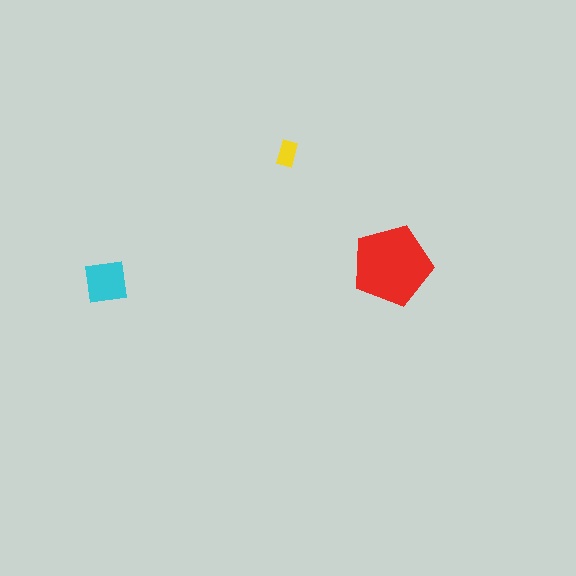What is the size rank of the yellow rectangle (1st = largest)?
3rd.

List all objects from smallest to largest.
The yellow rectangle, the cyan square, the red pentagon.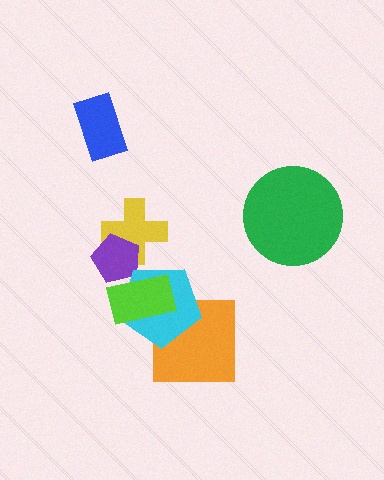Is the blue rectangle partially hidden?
No, no other shape covers it.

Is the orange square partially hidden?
Yes, it is partially covered by another shape.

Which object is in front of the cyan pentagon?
The lime rectangle is in front of the cyan pentagon.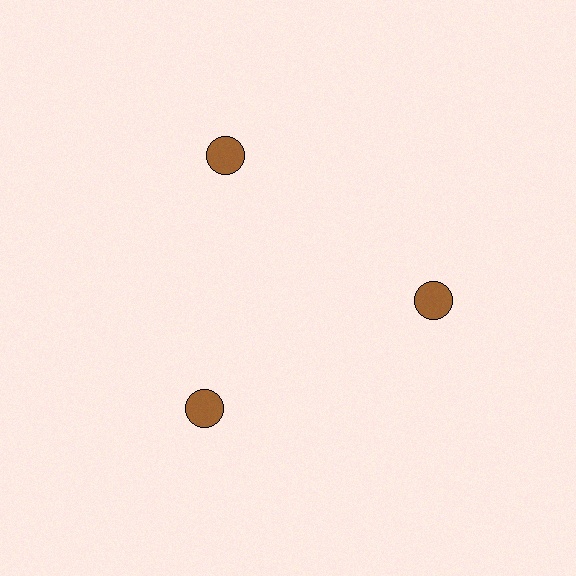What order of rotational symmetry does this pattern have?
This pattern has 3-fold rotational symmetry.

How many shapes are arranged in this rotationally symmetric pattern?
There are 3 shapes, arranged in 3 groups of 1.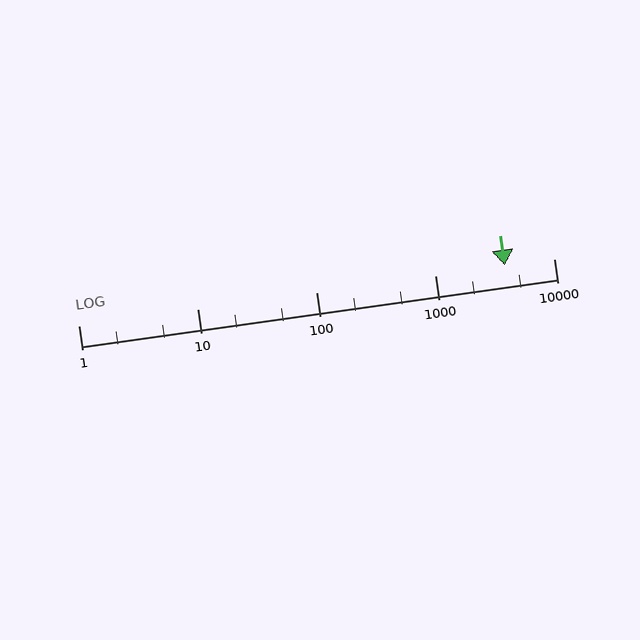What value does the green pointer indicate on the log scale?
The pointer indicates approximately 3900.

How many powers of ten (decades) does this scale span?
The scale spans 4 decades, from 1 to 10000.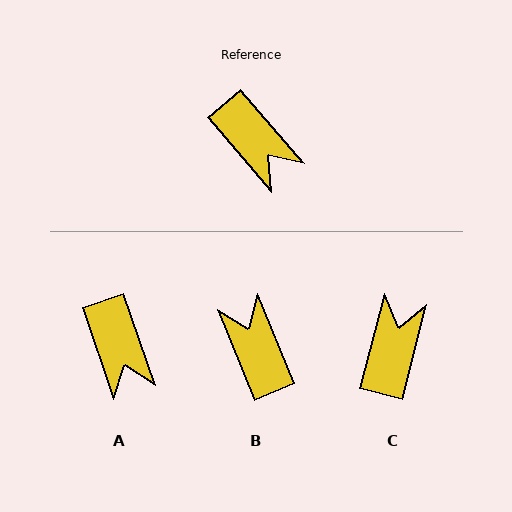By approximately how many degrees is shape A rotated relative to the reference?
Approximately 22 degrees clockwise.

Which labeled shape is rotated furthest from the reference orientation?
B, about 161 degrees away.